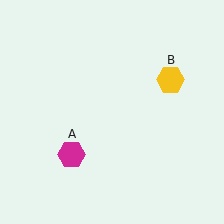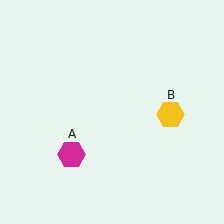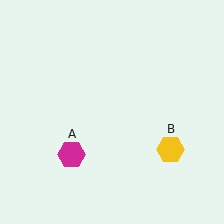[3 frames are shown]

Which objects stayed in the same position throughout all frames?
Magenta hexagon (object A) remained stationary.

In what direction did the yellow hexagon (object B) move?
The yellow hexagon (object B) moved down.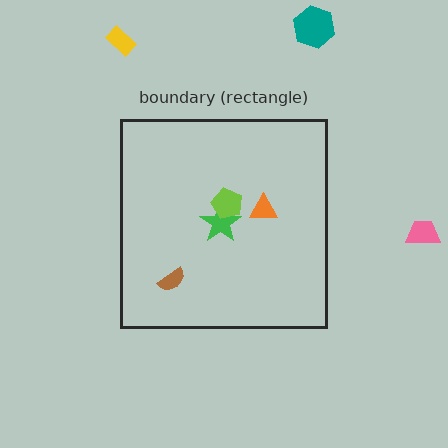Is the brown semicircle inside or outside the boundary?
Inside.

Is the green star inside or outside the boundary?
Inside.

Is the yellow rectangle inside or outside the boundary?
Outside.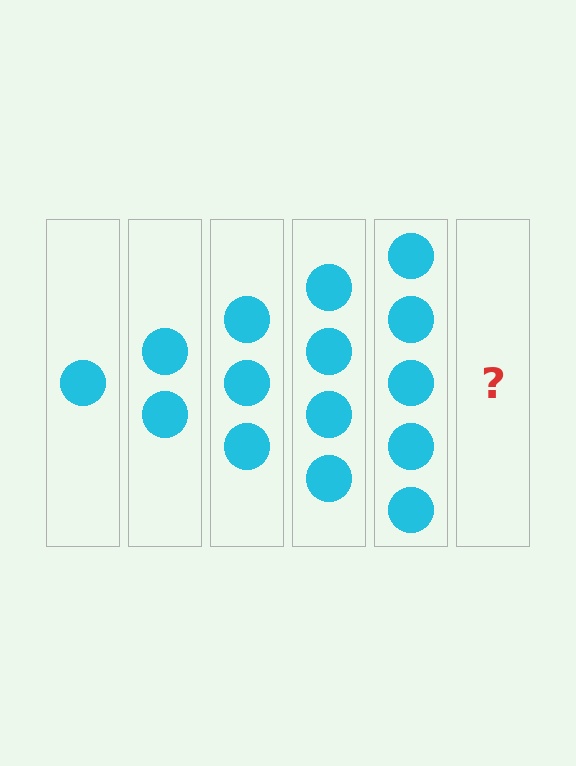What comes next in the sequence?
The next element should be 6 circles.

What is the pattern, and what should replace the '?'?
The pattern is that each step adds one more circle. The '?' should be 6 circles.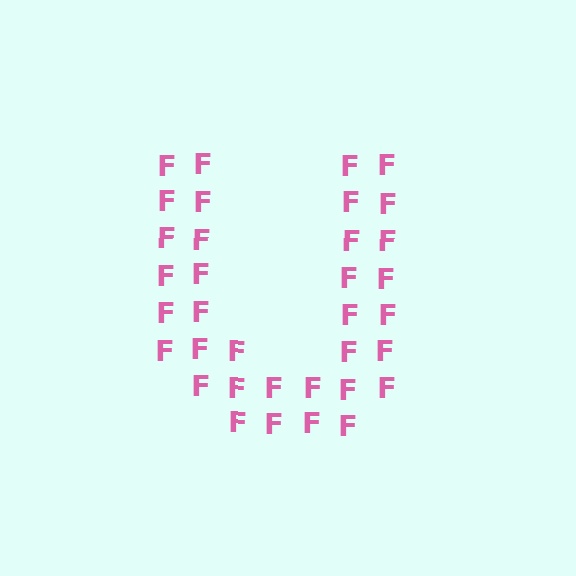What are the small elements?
The small elements are letter F's.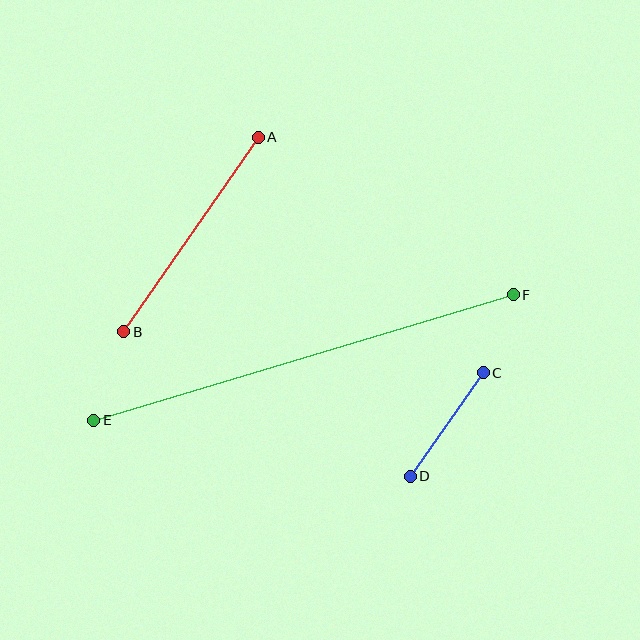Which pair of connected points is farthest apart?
Points E and F are farthest apart.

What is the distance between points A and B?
The distance is approximately 237 pixels.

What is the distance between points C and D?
The distance is approximately 127 pixels.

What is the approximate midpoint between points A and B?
The midpoint is at approximately (191, 235) pixels.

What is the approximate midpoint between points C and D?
The midpoint is at approximately (447, 425) pixels.